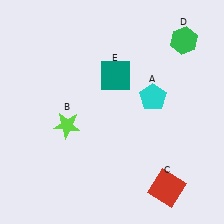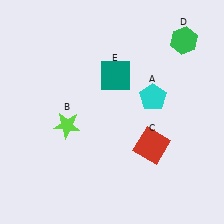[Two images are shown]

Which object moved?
The red square (C) moved up.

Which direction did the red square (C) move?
The red square (C) moved up.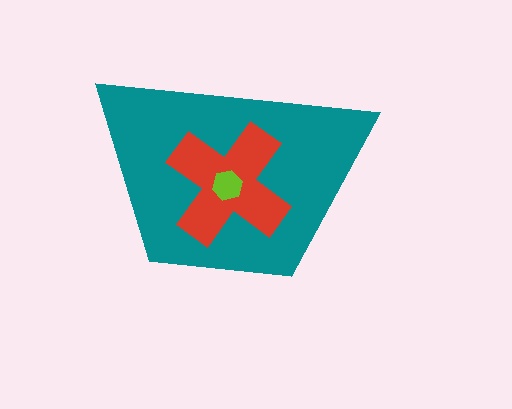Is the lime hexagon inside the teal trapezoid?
Yes.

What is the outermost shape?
The teal trapezoid.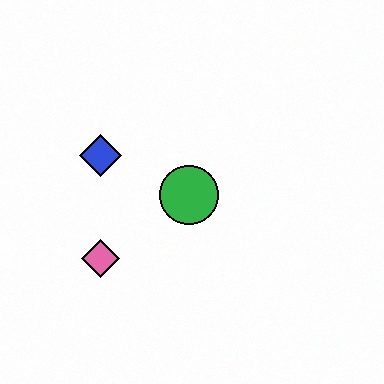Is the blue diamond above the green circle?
Yes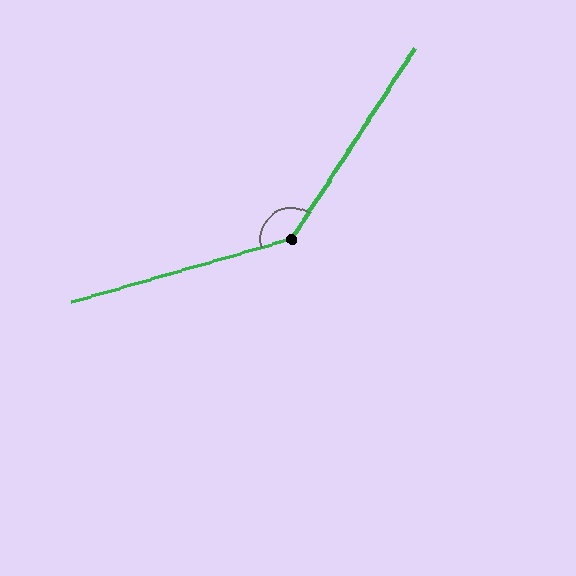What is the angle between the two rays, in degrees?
Approximately 139 degrees.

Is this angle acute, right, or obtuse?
It is obtuse.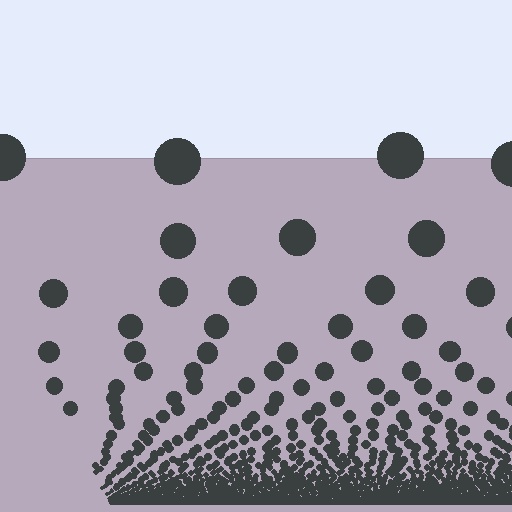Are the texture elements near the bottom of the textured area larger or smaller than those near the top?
Smaller. The gradient is inverted — elements near the bottom are smaller and denser.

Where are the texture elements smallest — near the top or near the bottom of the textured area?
Near the bottom.